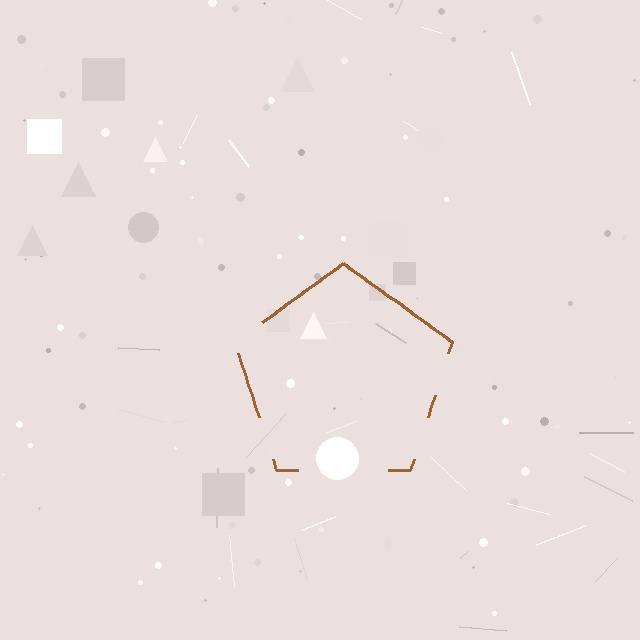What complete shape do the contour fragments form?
The contour fragments form a pentagon.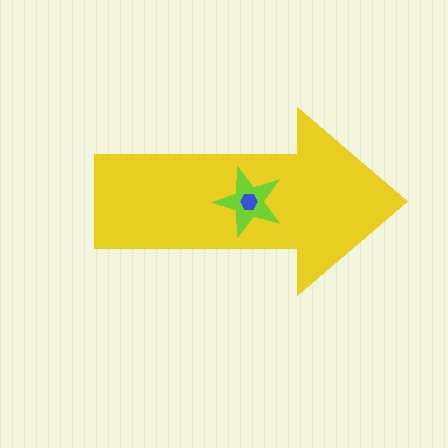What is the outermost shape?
The yellow arrow.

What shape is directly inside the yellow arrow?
The lime star.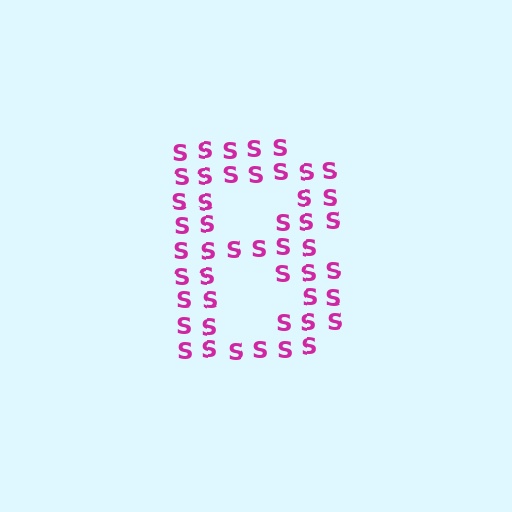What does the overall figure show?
The overall figure shows the letter B.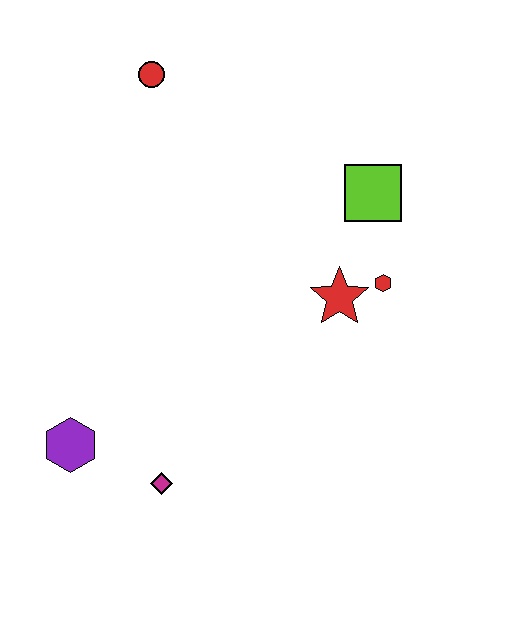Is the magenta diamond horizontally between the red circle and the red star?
Yes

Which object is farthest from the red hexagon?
The purple hexagon is farthest from the red hexagon.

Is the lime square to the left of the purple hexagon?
No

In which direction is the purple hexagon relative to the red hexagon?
The purple hexagon is to the left of the red hexagon.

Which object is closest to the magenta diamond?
The purple hexagon is closest to the magenta diamond.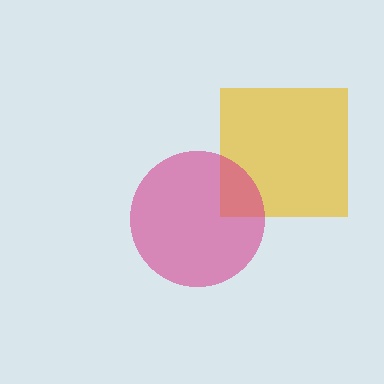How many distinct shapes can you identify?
There are 2 distinct shapes: a yellow square, a magenta circle.